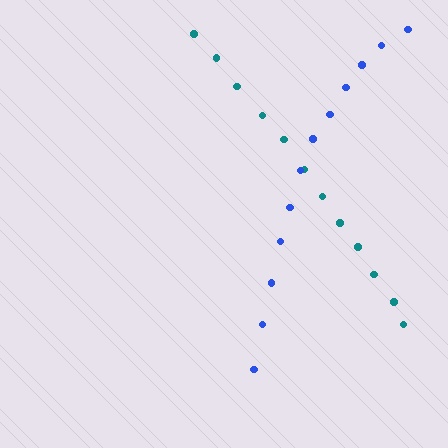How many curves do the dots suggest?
There are 2 distinct paths.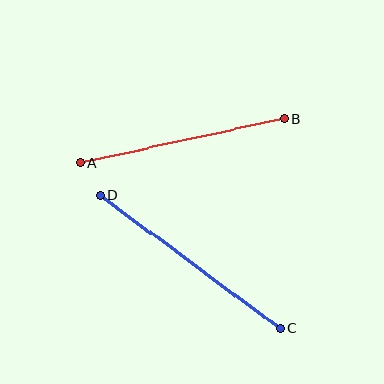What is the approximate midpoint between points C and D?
The midpoint is at approximately (190, 262) pixels.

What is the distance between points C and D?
The distance is approximately 223 pixels.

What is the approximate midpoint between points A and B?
The midpoint is at approximately (182, 141) pixels.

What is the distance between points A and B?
The distance is approximately 209 pixels.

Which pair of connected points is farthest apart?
Points C and D are farthest apart.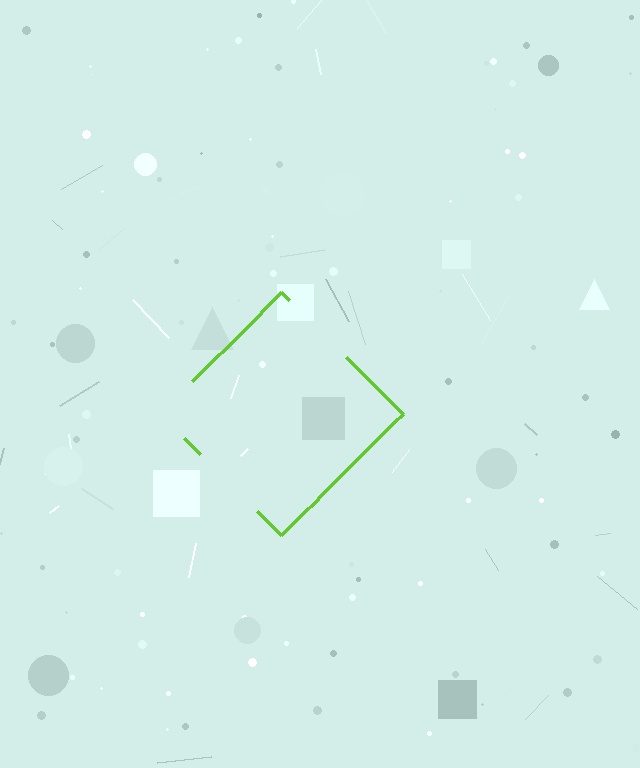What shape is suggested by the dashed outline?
The dashed outline suggests a diamond.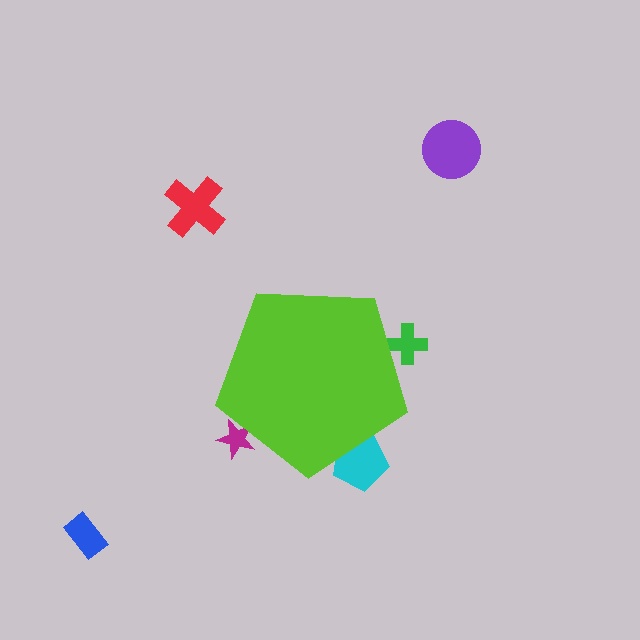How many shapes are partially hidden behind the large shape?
3 shapes are partially hidden.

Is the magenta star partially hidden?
Yes, the magenta star is partially hidden behind the lime pentagon.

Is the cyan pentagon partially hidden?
Yes, the cyan pentagon is partially hidden behind the lime pentagon.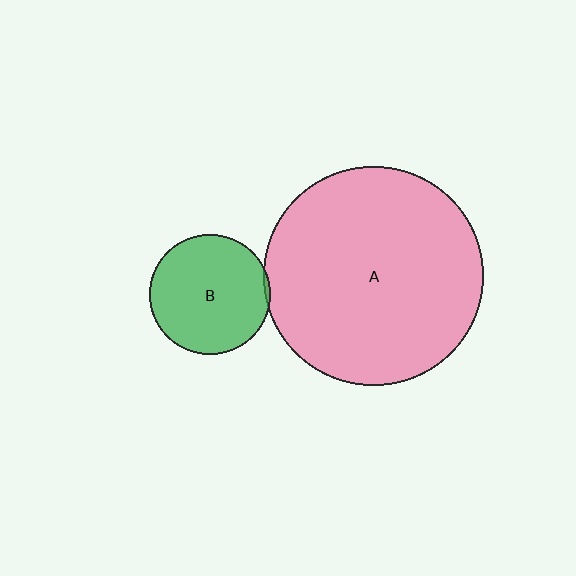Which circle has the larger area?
Circle A (pink).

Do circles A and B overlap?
Yes.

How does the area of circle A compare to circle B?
Approximately 3.3 times.